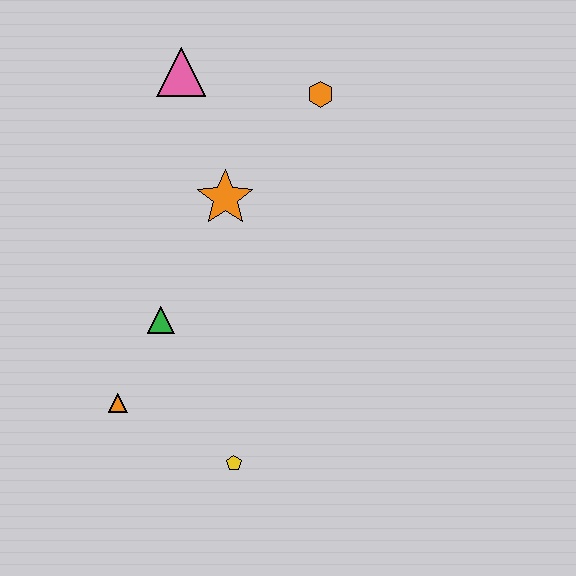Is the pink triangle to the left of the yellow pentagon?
Yes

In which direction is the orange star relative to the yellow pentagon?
The orange star is above the yellow pentagon.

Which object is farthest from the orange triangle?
The orange hexagon is farthest from the orange triangle.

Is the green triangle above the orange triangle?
Yes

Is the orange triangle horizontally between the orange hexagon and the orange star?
No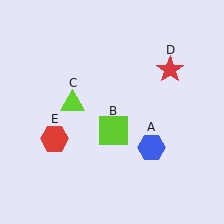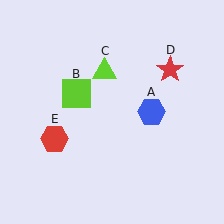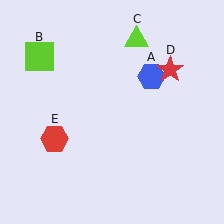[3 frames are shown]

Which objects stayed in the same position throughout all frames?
Red star (object D) and red hexagon (object E) remained stationary.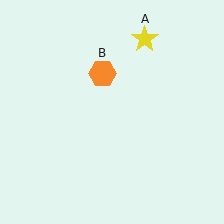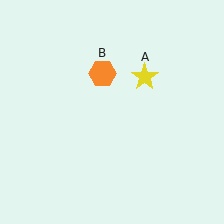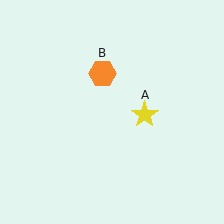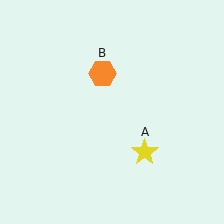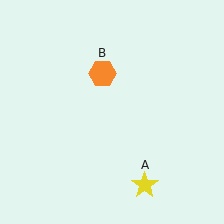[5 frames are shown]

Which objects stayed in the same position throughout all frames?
Orange hexagon (object B) remained stationary.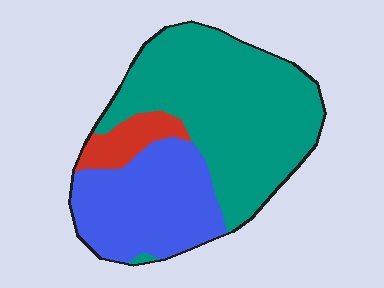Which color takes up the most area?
Teal, at roughly 60%.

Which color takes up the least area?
Red, at roughly 10%.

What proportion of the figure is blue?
Blue covers 33% of the figure.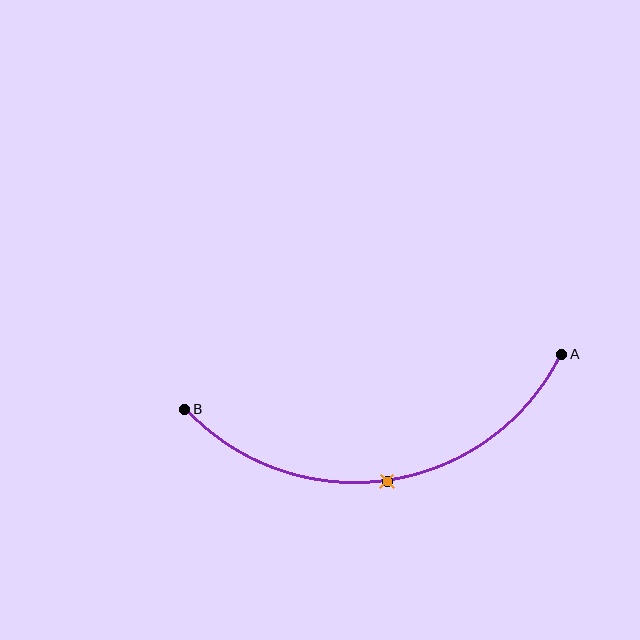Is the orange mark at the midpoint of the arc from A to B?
Yes. The orange mark lies on the arc at equal arc-length from both A and B — it is the arc midpoint.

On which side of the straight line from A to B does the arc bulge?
The arc bulges below the straight line connecting A and B.